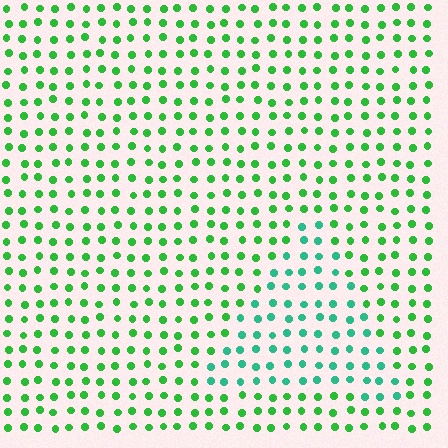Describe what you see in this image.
The image is filled with small green elements in a uniform arrangement. A triangle-shaped region is visible where the elements are tinted to a slightly different hue, forming a subtle color boundary.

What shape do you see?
I see a triangle.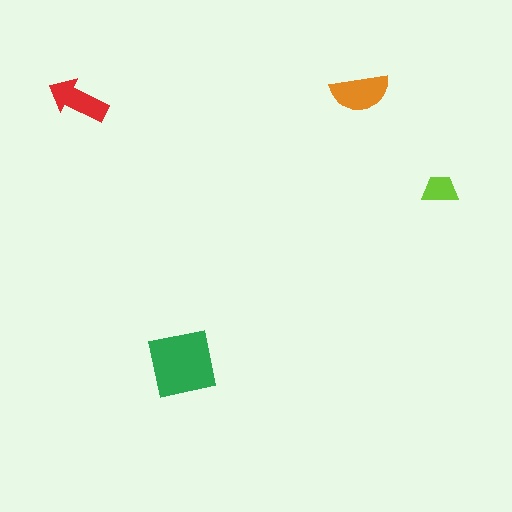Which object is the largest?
The green square.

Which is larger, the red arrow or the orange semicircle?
The orange semicircle.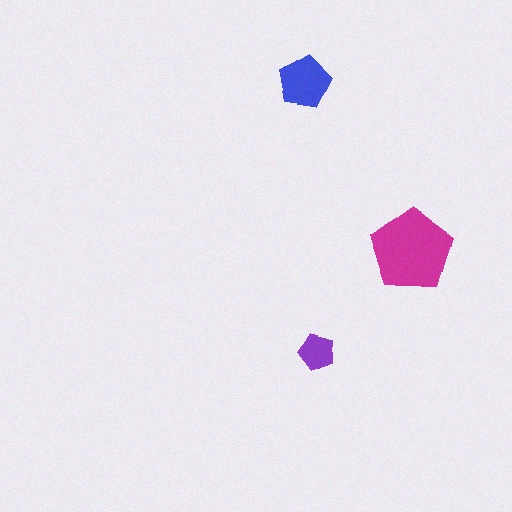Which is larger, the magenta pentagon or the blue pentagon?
The magenta one.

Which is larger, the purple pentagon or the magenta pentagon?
The magenta one.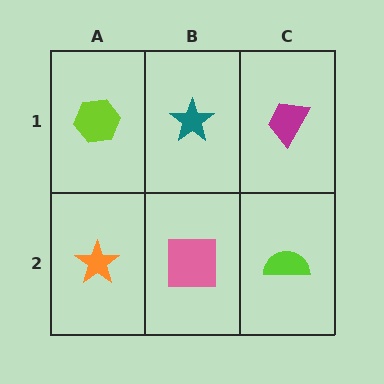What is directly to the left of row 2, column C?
A pink square.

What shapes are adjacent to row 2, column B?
A teal star (row 1, column B), an orange star (row 2, column A), a lime semicircle (row 2, column C).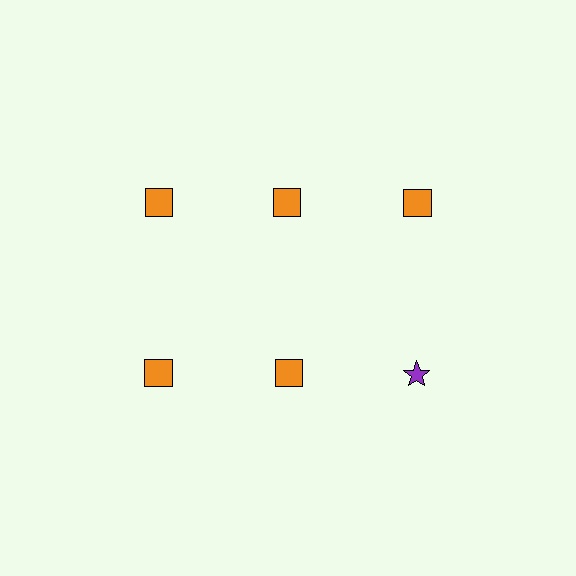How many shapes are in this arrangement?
There are 6 shapes arranged in a grid pattern.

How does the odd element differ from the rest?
It differs in both color (purple instead of orange) and shape (star instead of square).